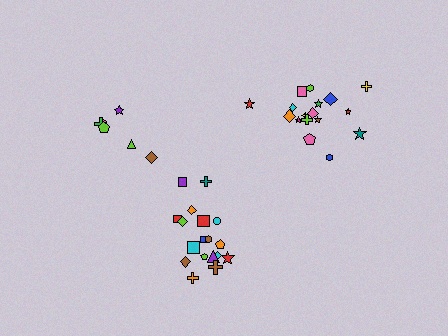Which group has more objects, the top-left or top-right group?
The top-right group.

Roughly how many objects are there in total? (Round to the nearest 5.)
Roughly 40 objects in total.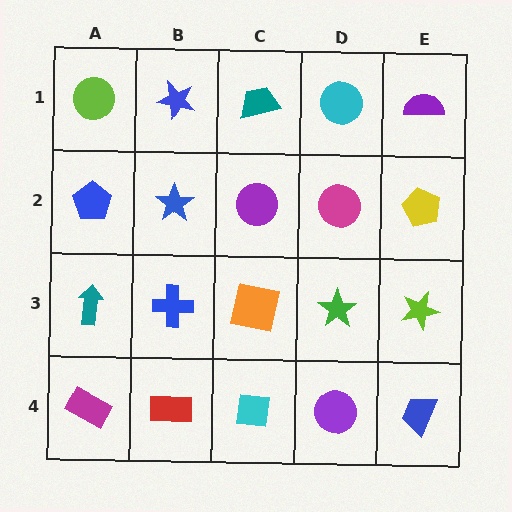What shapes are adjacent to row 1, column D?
A magenta circle (row 2, column D), a teal trapezoid (row 1, column C), a purple semicircle (row 1, column E).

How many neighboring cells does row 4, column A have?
2.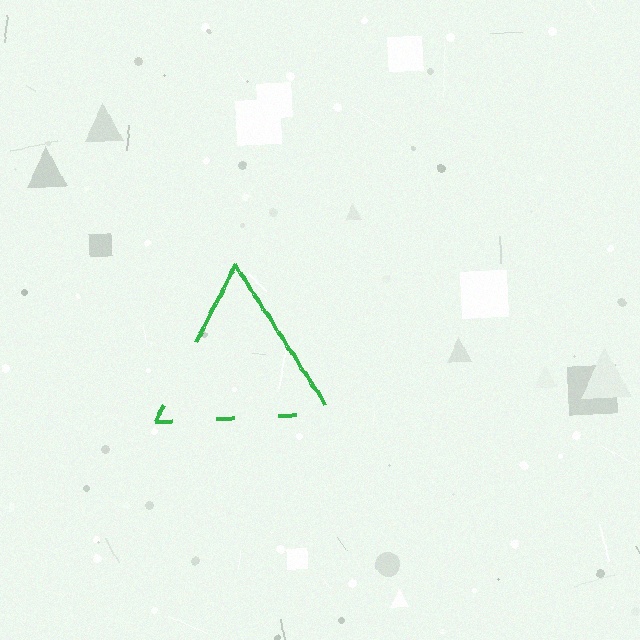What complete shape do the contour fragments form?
The contour fragments form a triangle.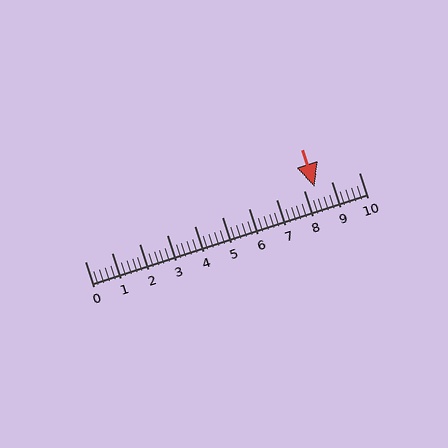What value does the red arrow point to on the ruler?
The red arrow points to approximately 8.4.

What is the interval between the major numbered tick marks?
The major tick marks are spaced 1 units apart.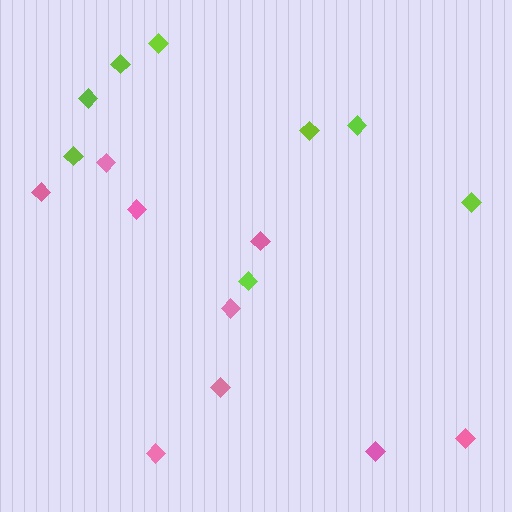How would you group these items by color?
There are 2 groups: one group of pink diamonds (9) and one group of lime diamonds (8).